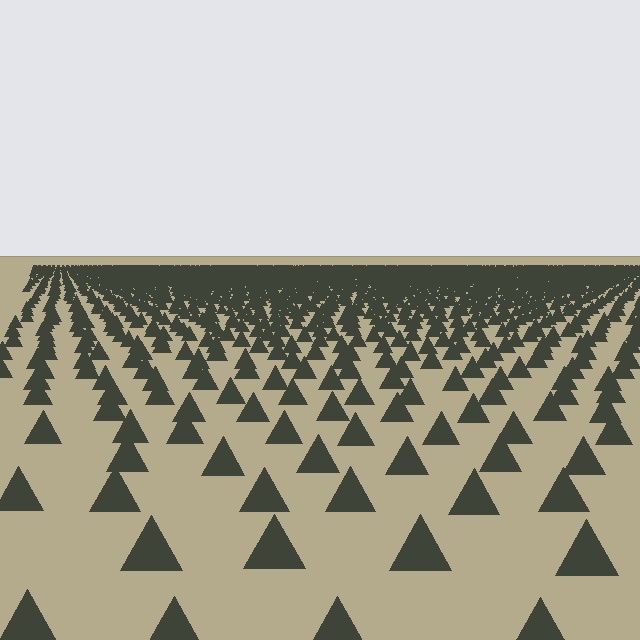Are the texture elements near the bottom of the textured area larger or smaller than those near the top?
Larger. Near the bottom, elements are closer to the viewer and appear at a bigger on-screen size.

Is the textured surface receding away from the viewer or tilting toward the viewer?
The surface is receding away from the viewer. Texture elements get smaller and denser toward the top.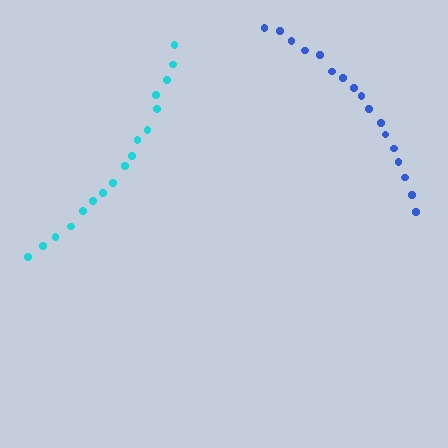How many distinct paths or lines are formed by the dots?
There are 2 distinct paths.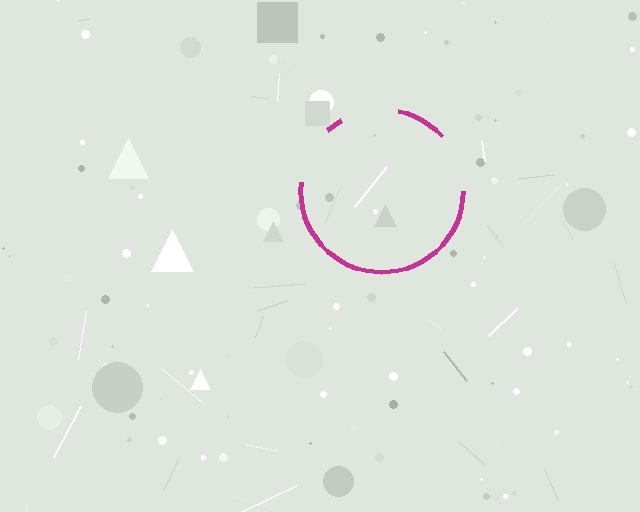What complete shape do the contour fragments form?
The contour fragments form a circle.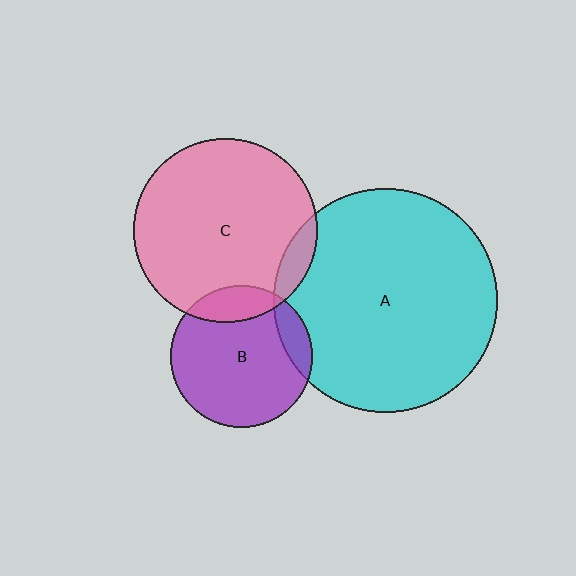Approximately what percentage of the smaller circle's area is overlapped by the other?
Approximately 10%.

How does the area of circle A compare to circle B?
Approximately 2.5 times.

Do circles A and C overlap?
Yes.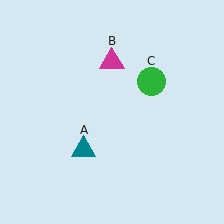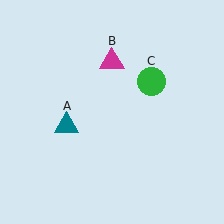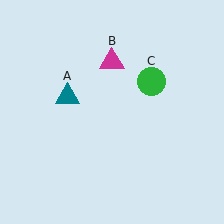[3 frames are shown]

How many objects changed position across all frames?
1 object changed position: teal triangle (object A).